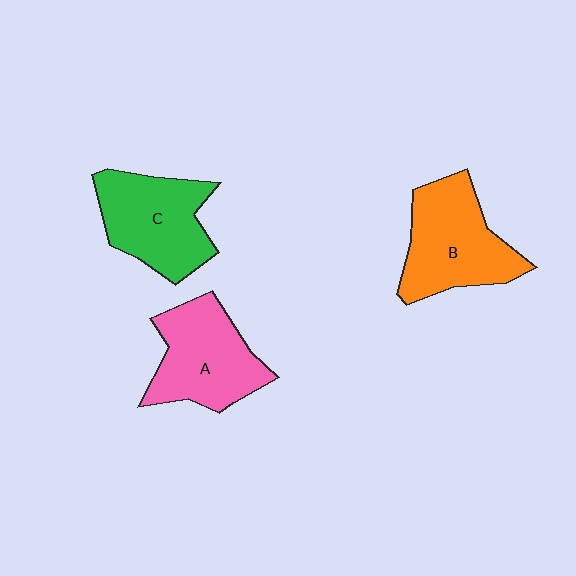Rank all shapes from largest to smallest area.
From largest to smallest: B (orange), C (green), A (pink).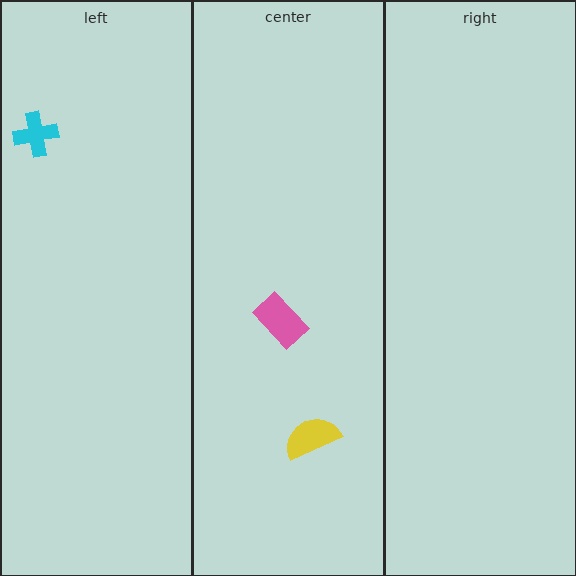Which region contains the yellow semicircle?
The center region.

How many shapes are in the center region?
2.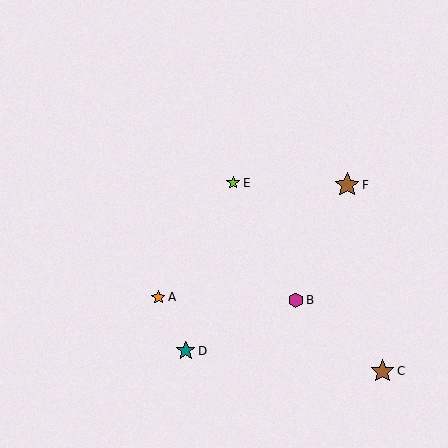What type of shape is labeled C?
Shape C is a brown star.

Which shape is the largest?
The brown star (labeled F) is the largest.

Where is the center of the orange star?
The center of the orange star is at (158, 297).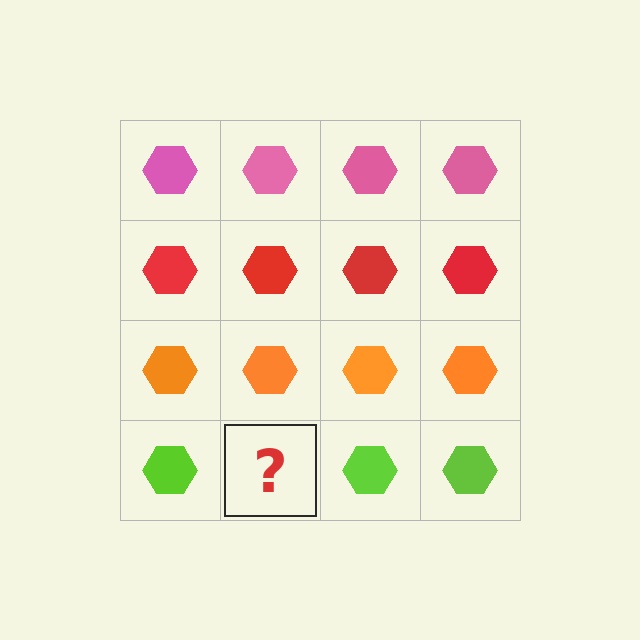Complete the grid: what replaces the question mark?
The question mark should be replaced with a lime hexagon.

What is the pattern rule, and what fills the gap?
The rule is that each row has a consistent color. The gap should be filled with a lime hexagon.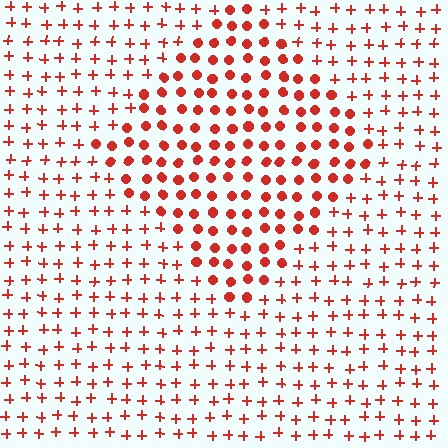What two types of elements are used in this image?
The image uses circles inside the diamond region and plus signs outside it.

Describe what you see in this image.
The image is filled with small red elements arranged in a uniform grid. A diamond-shaped region contains circles, while the surrounding area contains plus signs. The boundary is defined purely by the change in element shape.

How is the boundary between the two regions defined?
The boundary is defined by a change in element shape: circles inside vs. plus signs outside. All elements share the same color and spacing.